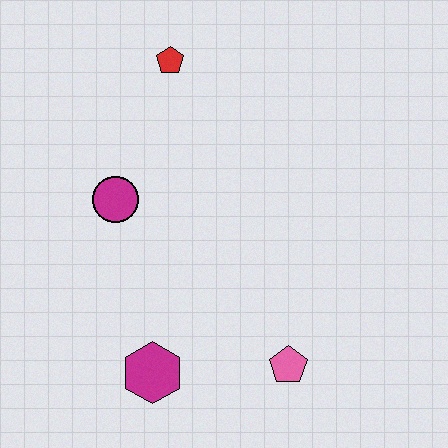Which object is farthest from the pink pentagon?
The red pentagon is farthest from the pink pentagon.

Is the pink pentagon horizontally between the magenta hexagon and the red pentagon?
No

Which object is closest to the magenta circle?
The red pentagon is closest to the magenta circle.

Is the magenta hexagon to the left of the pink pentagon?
Yes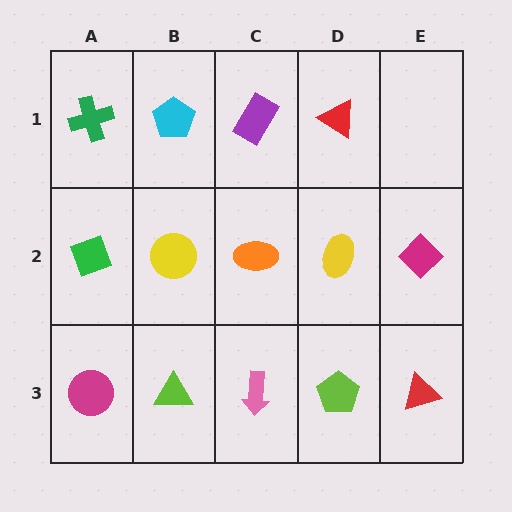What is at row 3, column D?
A lime pentagon.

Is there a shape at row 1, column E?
No, that cell is empty.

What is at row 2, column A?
A green diamond.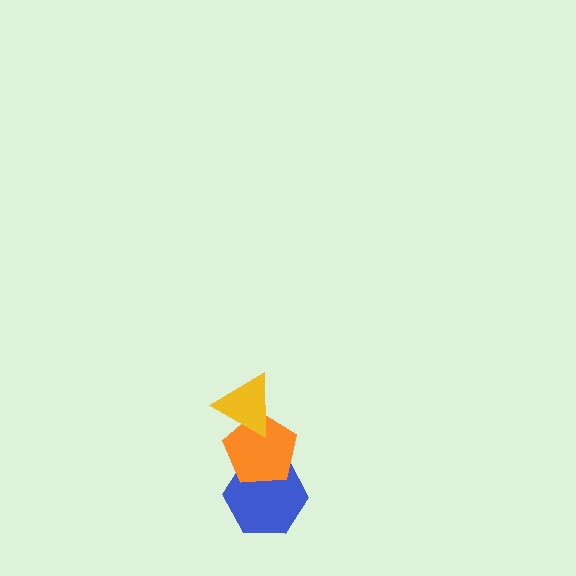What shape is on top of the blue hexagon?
The orange pentagon is on top of the blue hexagon.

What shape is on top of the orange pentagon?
The yellow triangle is on top of the orange pentagon.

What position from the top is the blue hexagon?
The blue hexagon is 3rd from the top.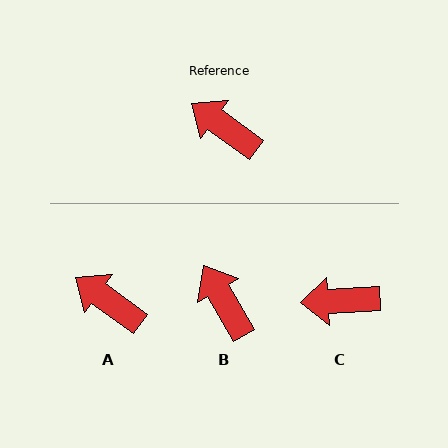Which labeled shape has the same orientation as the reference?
A.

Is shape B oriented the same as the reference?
No, it is off by about 24 degrees.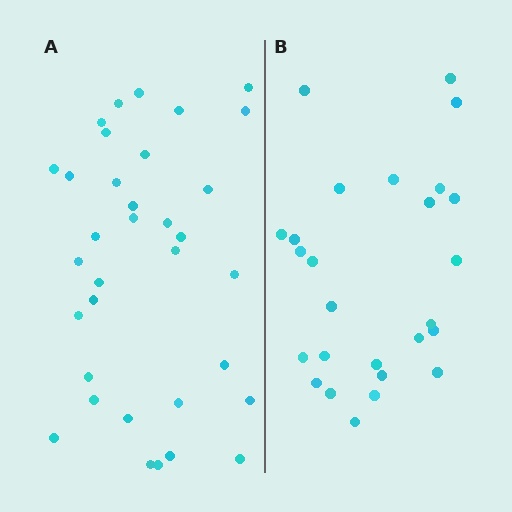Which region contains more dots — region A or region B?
Region A (the left region) has more dots.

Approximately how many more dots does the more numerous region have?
Region A has roughly 8 or so more dots than region B.